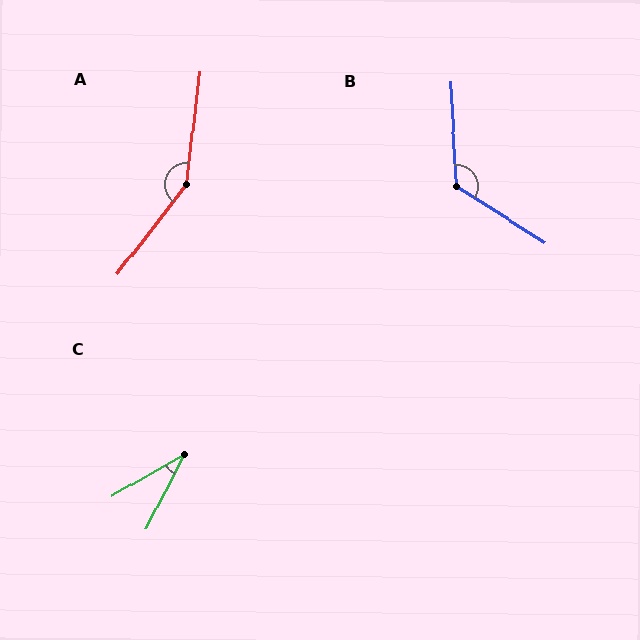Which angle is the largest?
A, at approximately 149 degrees.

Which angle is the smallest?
C, at approximately 33 degrees.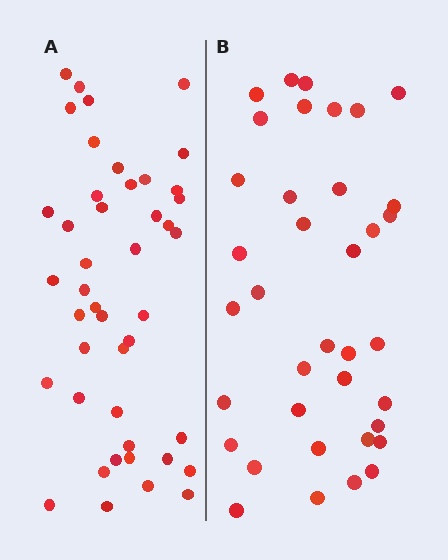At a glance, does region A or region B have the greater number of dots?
Region A (the left region) has more dots.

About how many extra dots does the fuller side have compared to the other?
Region A has roughly 8 or so more dots than region B.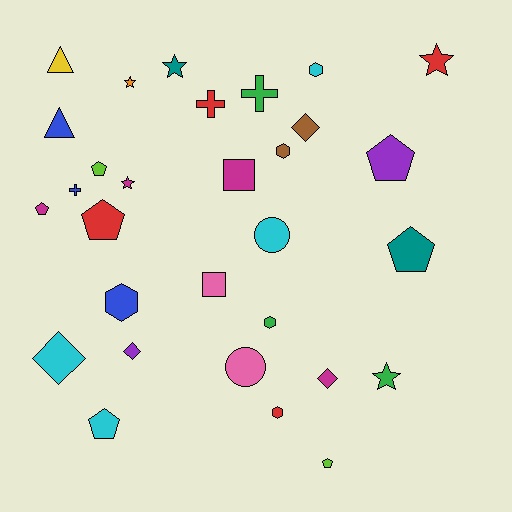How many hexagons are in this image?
There are 5 hexagons.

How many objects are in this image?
There are 30 objects.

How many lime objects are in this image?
There are 2 lime objects.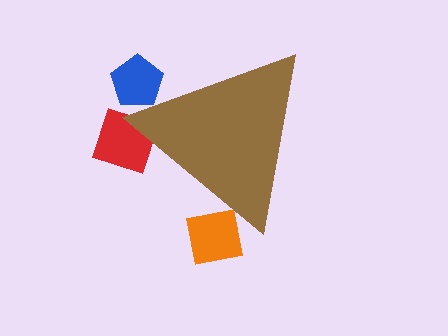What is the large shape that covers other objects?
A brown triangle.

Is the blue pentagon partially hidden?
Yes, the blue pentagon is partially hidden behind the brown triangle.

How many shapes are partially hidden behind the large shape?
3 shapes are partially hidden.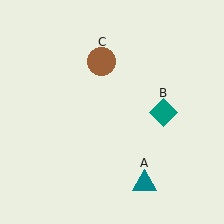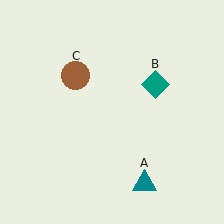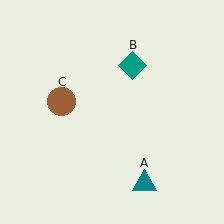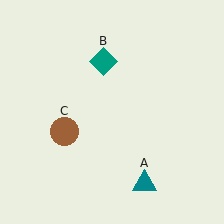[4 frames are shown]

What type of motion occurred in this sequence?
The teal diamond (object B), brown circle (object C) rotated counterclockwise around the center of the scene.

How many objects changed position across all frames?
2 objects changed position: teal diamond (object B), brown circle (object C).